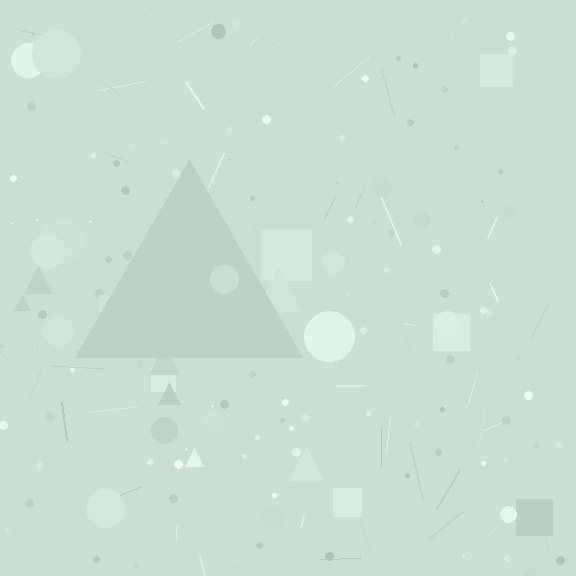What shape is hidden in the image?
A triangle is hidden in the image.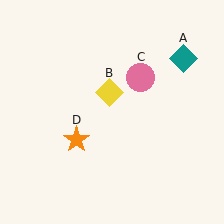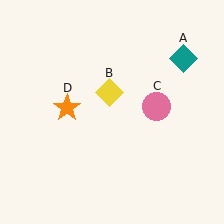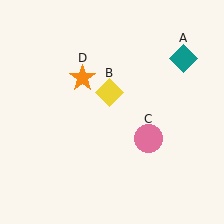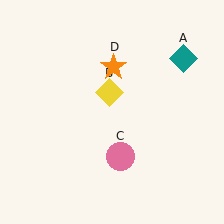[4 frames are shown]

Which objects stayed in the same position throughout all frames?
Teal diamond (object A) and yellow diamond (object B) remained stationary.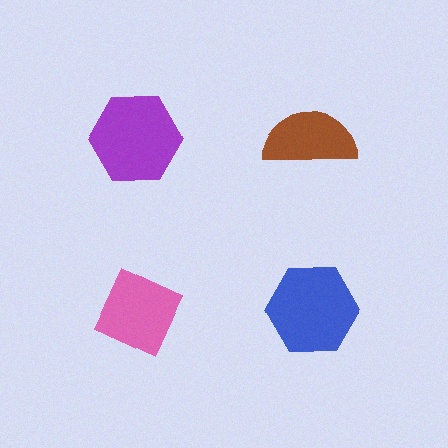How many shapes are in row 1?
2 shapes.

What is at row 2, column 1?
A pink diamond.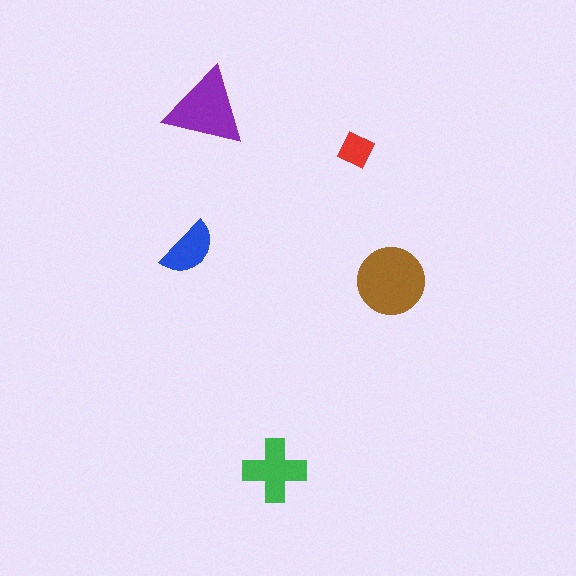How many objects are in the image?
There are 5 objects in the image.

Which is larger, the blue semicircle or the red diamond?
The blue semicircle.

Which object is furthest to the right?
The brown circle is rightmost.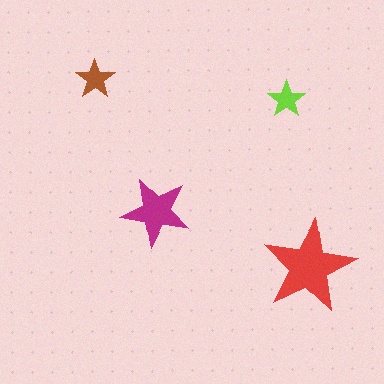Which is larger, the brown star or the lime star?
The brown one.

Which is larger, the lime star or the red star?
The red one.